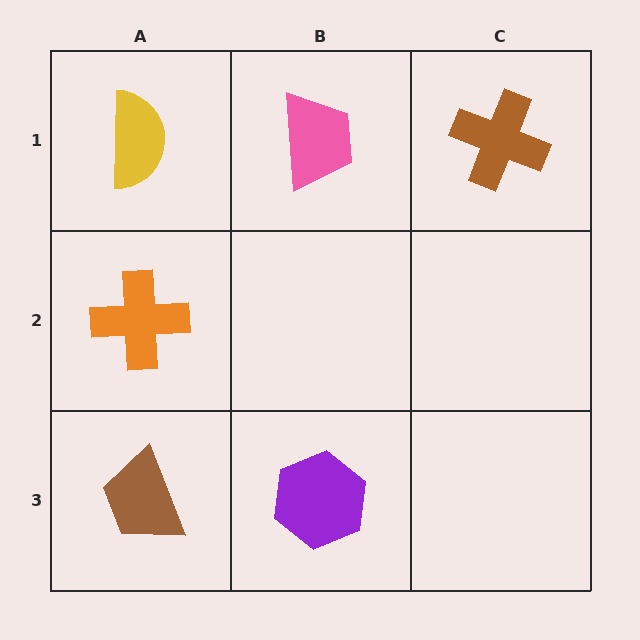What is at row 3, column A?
A brown trapezoid.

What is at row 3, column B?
A purple hexagon.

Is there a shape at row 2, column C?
No, that cell is empty.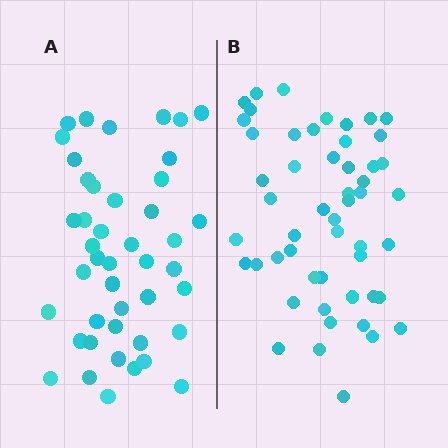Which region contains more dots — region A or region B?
Region B (the right region) has more dots.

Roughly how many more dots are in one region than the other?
Region B has roughly 8 or so more dots than region A.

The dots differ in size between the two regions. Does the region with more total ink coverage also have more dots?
No. Region A has more total ink coverage because its dots are larger, but region B actually contains more individual dots. Total area can be misleading — the number of items is what matters here.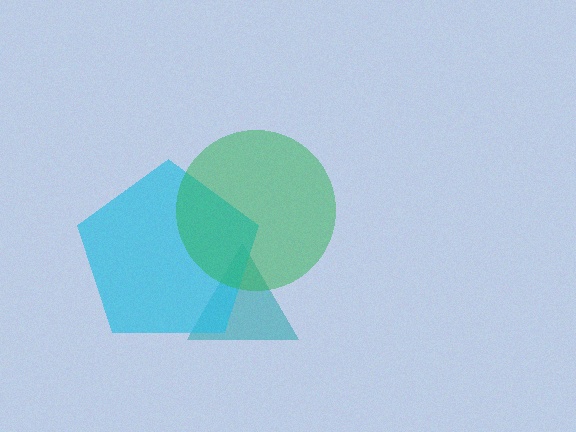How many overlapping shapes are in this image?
There are 3 overlapping shapes in the image.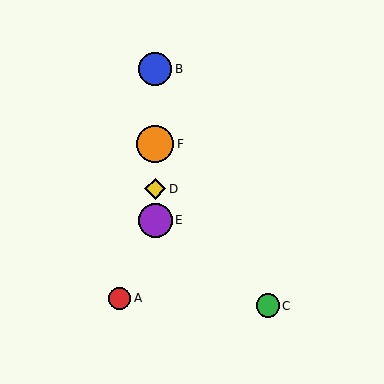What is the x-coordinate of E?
Object E is at x≈155.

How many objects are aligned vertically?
4 objects (B, D, E, F) are aligned vertically.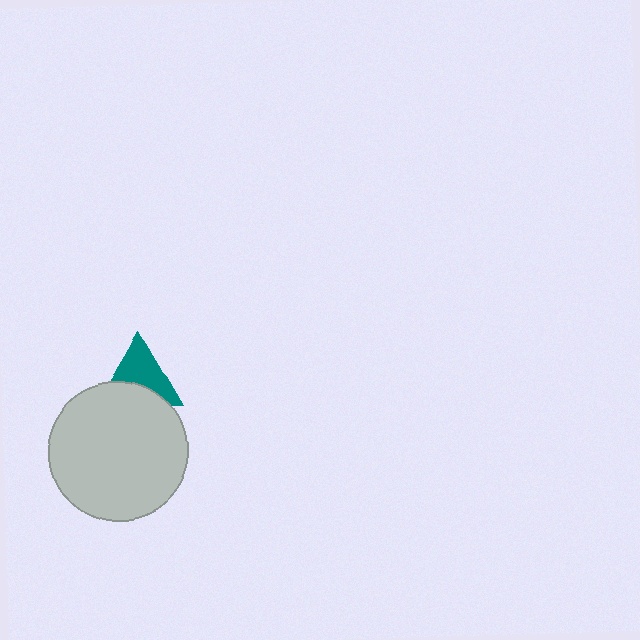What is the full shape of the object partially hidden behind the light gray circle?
The partially hidden object is a teal triangle.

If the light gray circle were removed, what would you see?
You would see the complete teal triangle.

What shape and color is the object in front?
The object in front is a light gray circle.